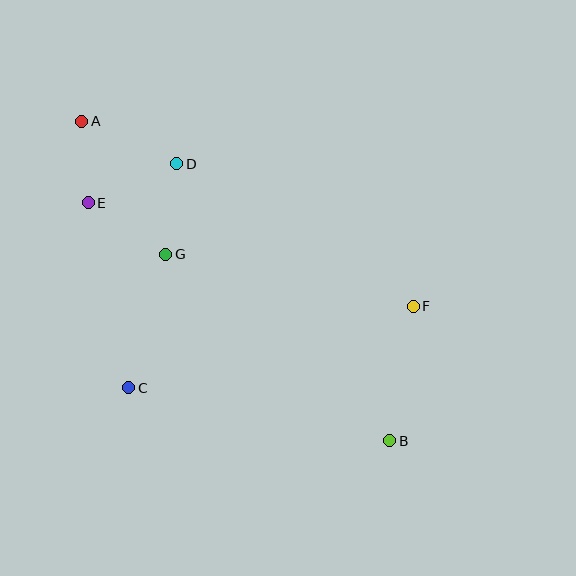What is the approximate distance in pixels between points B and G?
The distance between B and G is approximately 291 pixels.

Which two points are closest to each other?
Points A and E are closest to each other.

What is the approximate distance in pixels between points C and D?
The distance between C and D is approximately 229 pixels.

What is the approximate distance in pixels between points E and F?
The distance between E and F is approximately 341 pixels.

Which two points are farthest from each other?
Points A and B are farthest from each other.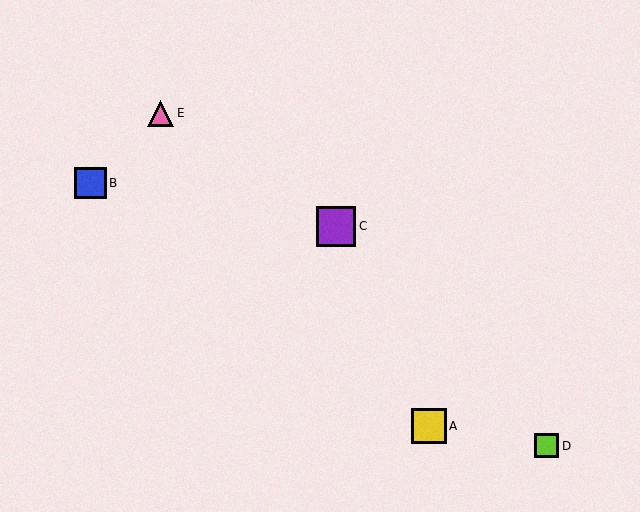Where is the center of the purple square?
The center of the purple square is at (336, 226).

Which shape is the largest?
The purple square (labeled C) is the largest.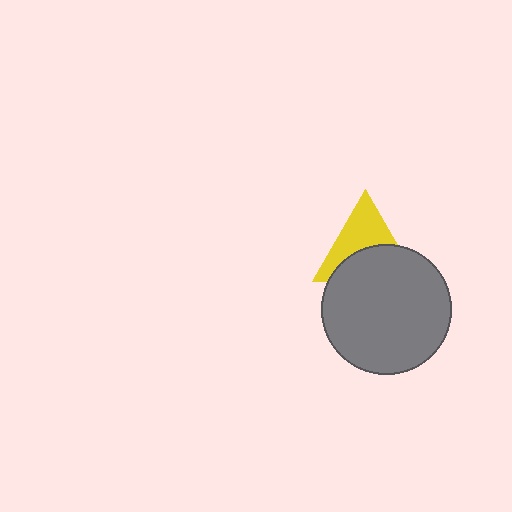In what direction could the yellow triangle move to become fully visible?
The yellow triangle could move up. That would shift it out from behind the gray circle entirely.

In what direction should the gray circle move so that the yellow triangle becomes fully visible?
The gray circle should move down. That is the shortest direction to clear the overlap and leave the yellow triangle fully visible.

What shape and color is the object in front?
The object in front is a gray circle.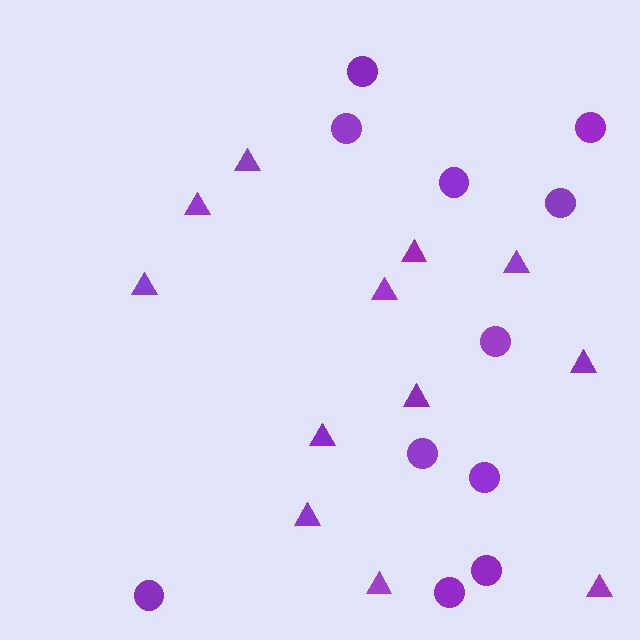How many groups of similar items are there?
There are 2 groups: one group of circles (11) and one group of triangles (12).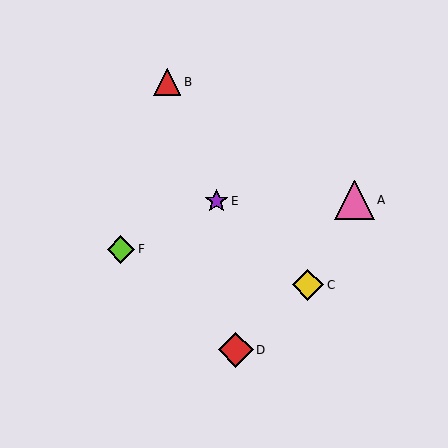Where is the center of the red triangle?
The center of the red triangle is at (167, 82).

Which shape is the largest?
The pink triangle (labeled A) is the largest.